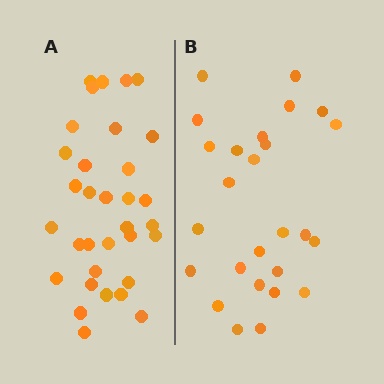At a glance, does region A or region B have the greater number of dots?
Region A (the left region) has more dots.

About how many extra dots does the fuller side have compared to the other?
Region A has roughly 8 or so more dots than region B.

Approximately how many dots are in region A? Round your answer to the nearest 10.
About 30 dots. (The exact count is 33, which rounds to 30.)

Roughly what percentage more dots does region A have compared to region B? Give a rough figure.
About 25% more.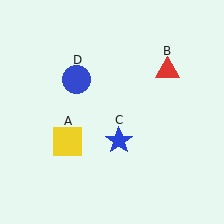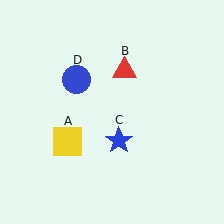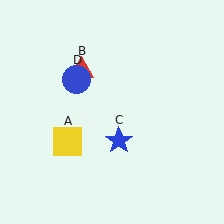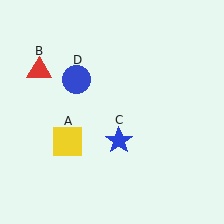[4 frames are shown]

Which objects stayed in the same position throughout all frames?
Yellow square (object A) and blue star (object C) and blue circle (object D) remained stationary.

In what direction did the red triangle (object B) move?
The red triangle (object B) moved left.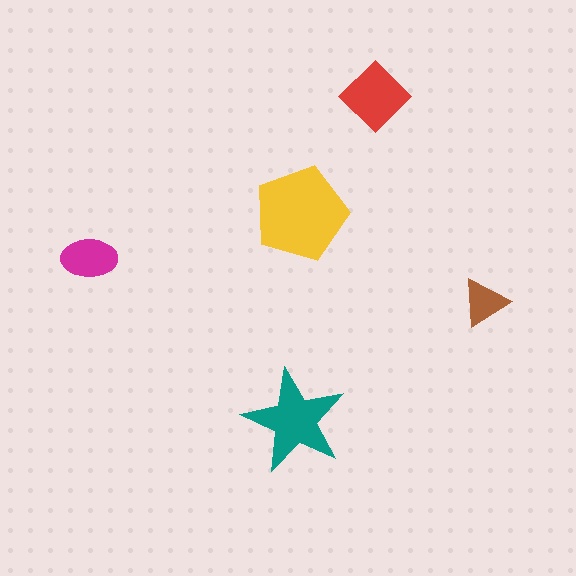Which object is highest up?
The red diamond is topmost.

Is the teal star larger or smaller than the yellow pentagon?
Smaller.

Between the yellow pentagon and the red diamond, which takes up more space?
The yellow pentagon.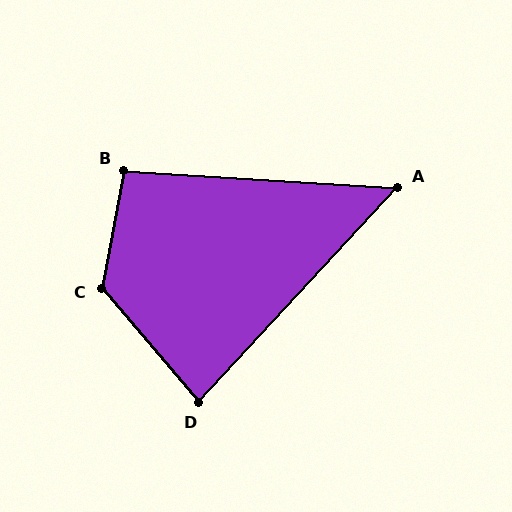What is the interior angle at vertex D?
Approximately 83 degrees (acute).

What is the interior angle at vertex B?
Approximately 97 degrees (obtuse).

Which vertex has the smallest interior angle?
A, at approximately 51 degrees.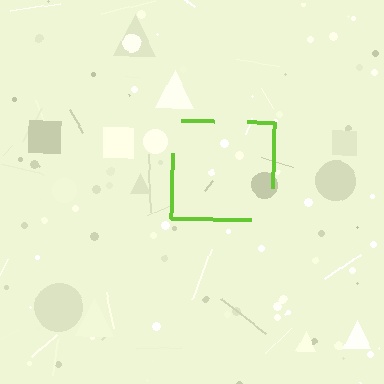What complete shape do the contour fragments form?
The contour fragments form a square.